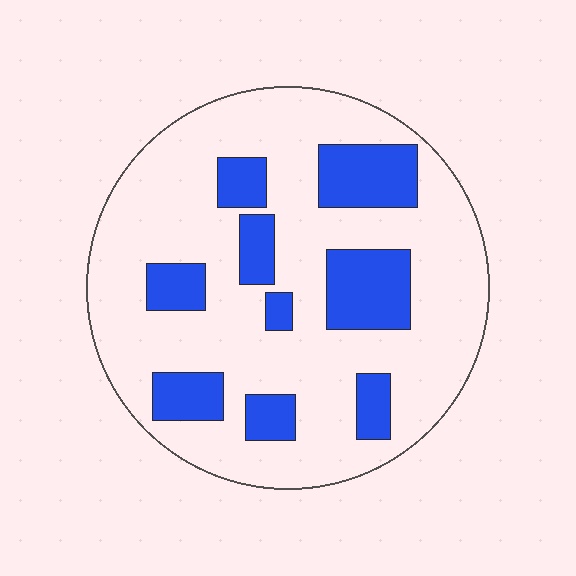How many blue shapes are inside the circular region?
9.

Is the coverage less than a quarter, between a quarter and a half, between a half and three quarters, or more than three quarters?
Less than a quarter.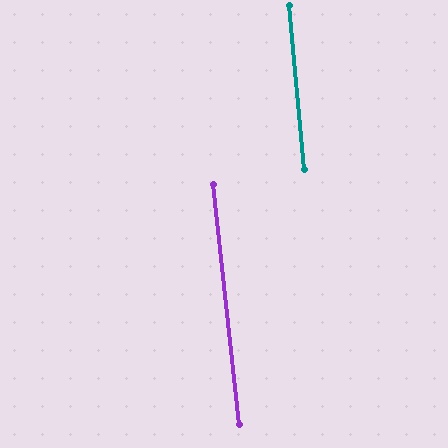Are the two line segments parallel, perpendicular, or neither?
Parallel — their directions differ by only 1.0°.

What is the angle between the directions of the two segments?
Approximately 1 degree.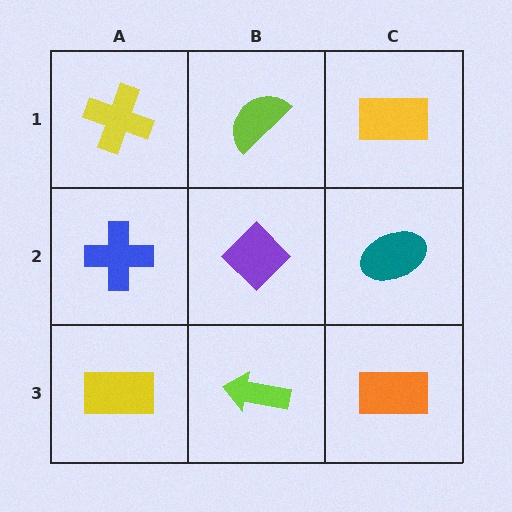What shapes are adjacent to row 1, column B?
A purple diamond (row 2, column B), a yellow cross (row 1, column A), a yellow rectangle (row 1, column C).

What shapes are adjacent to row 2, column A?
A yellow cross (row 1, column A), a yellow rectangle (row 3, column A), a purple diamond (row 2, column B).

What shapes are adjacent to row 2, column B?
A lime semicircle (row 1, column B), a lime arrow (row 3, column B), a blue cross (row 2, column A), a teal ellipse (row 2, column C).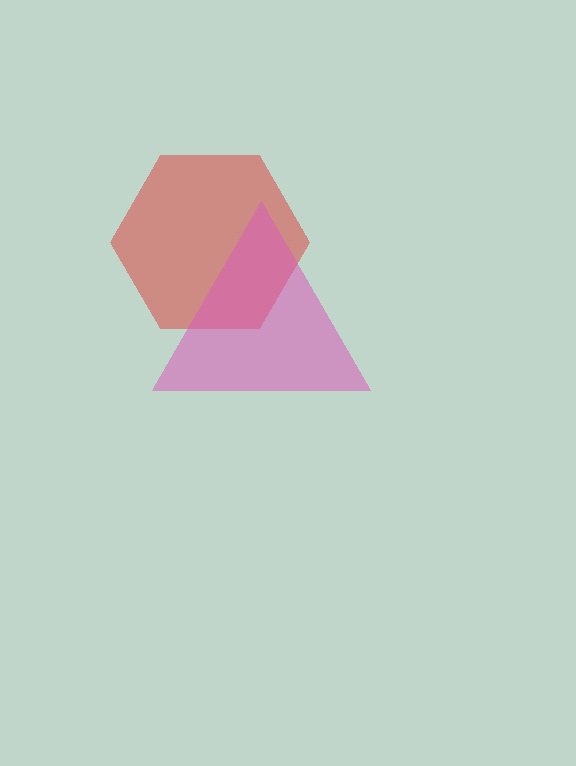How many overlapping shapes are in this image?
There are 2 overlapping shapes in the image.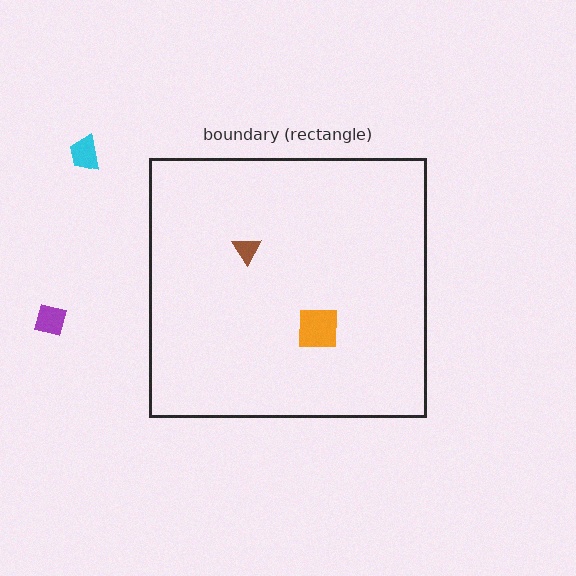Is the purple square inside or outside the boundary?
Outside.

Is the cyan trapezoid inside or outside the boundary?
Outside.